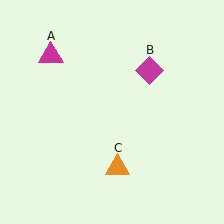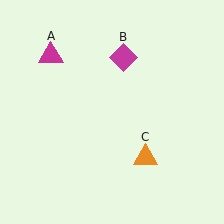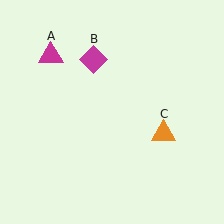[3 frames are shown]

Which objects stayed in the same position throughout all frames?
Magenta triangle (object A) remained stationary.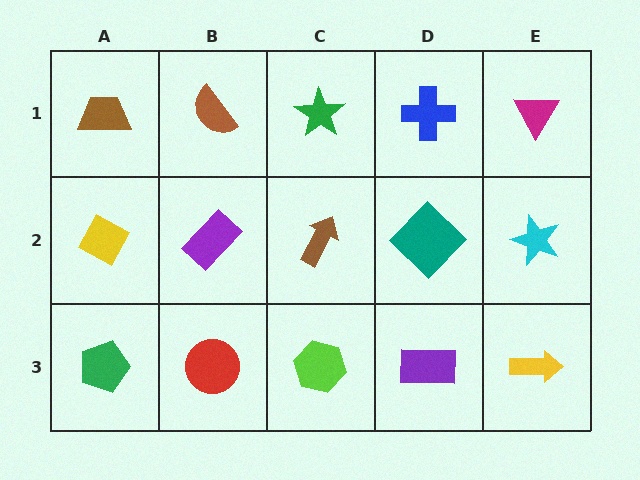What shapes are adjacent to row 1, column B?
A purple rectangle (row 2, column B), a brown trapezoid (row 1, column A), a green star (row 1, column C).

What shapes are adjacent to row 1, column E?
A cyan star (row 2, column E), a blue cross (row 1, column D).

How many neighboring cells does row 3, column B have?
3.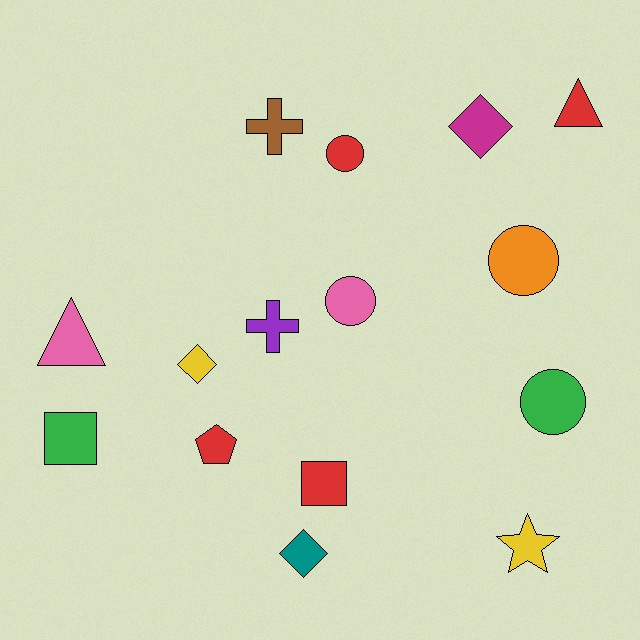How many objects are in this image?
There are 15 objects.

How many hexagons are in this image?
There are no hexagons.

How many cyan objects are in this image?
There are no cyan objects.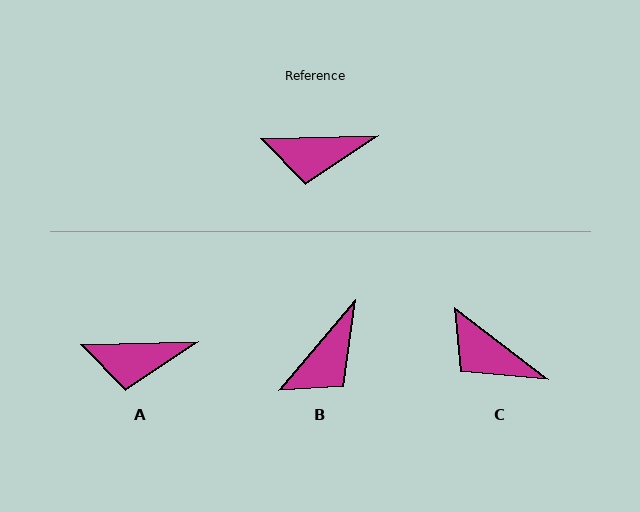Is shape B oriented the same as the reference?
No, it is off by about 48 degrees.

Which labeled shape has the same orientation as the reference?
A.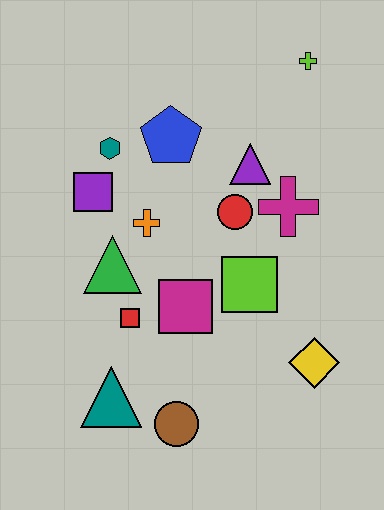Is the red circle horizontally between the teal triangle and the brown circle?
No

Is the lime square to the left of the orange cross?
No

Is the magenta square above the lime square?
No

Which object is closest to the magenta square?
The red square is closest to the magenta square.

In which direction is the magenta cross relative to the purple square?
The magenta cross is to the right of the purple square.